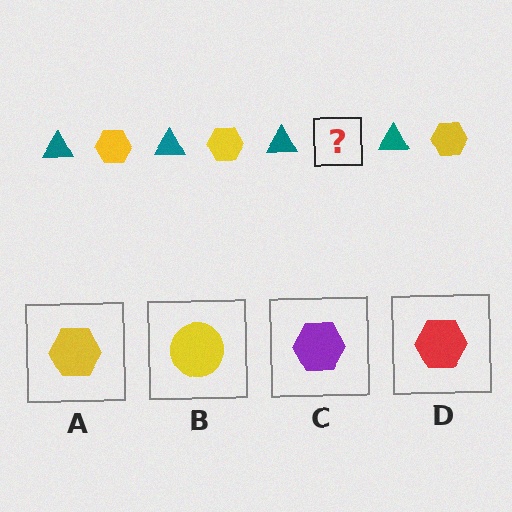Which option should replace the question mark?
Option A.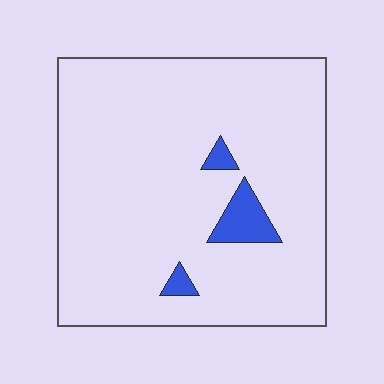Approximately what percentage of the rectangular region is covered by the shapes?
Approximately 5%.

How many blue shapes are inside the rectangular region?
3.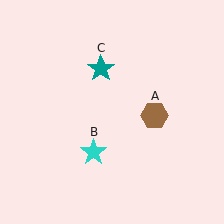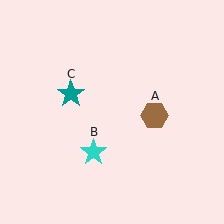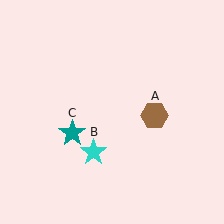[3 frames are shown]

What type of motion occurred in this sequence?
The teal star (object C) rotated counterclockwise around the center of the scene.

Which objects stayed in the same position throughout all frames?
Brown hexagon (object A) and cyan star (object B) remained stationary.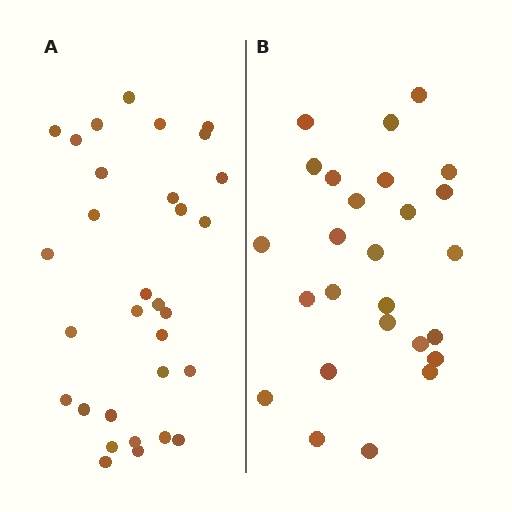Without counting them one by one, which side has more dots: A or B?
Region A (the left region) has more dots.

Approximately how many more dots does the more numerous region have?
Region A has about 5 more dots than region B.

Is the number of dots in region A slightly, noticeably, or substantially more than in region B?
Region A has only slightly more — the two regions are fairly close. The ratio is roughly 1.2 to 1.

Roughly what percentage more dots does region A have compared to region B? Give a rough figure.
About 20% more.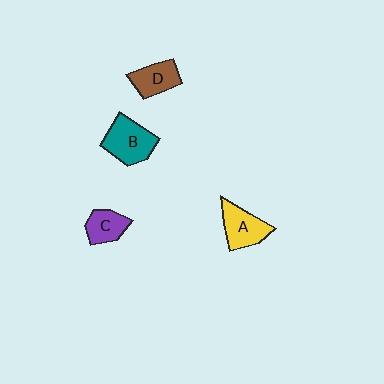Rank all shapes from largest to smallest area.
From largest to smallest: B (teal), A (yellow), D (brown), C (purple).